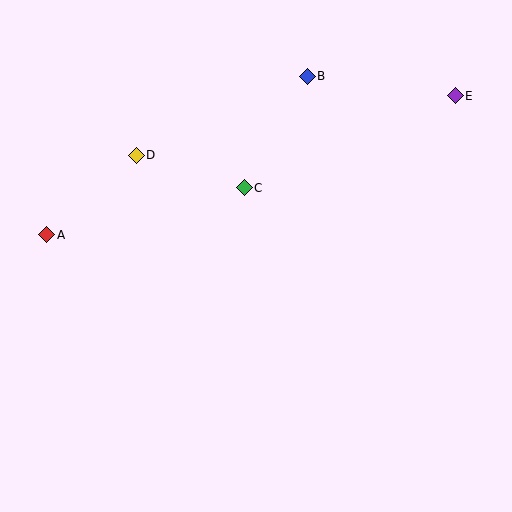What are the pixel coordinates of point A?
Point A is at (47, 235).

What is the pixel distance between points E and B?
The distance between E and B is 149 pixels.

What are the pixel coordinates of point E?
Point E is at (455, 96).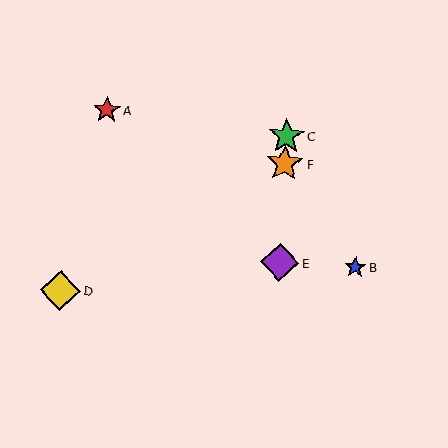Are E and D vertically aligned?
No, E is at x≈280 and D is at x≈60.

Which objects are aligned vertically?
Objects C, E, F are aligned vertically.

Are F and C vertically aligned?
Yes, both are at x≈285.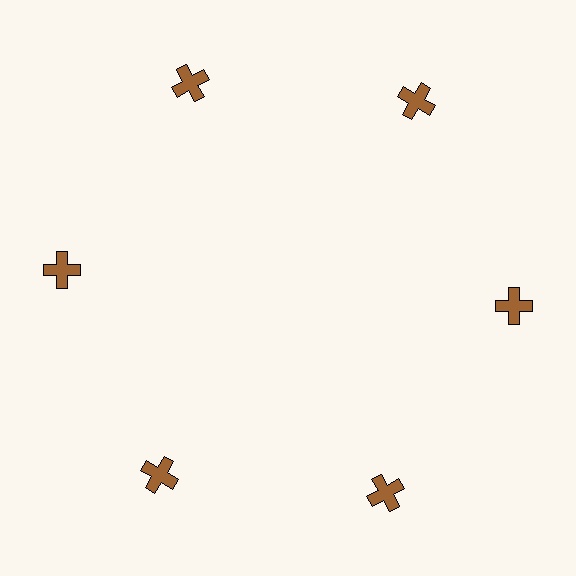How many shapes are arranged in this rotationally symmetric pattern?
There are 6 shapes, arranged in 6 groups of 1.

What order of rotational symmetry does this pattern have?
This pattern has 6-fold rotational symmetry.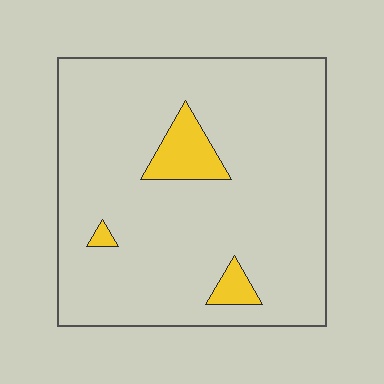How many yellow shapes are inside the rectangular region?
3.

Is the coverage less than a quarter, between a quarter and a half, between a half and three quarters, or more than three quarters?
Less than a quarter.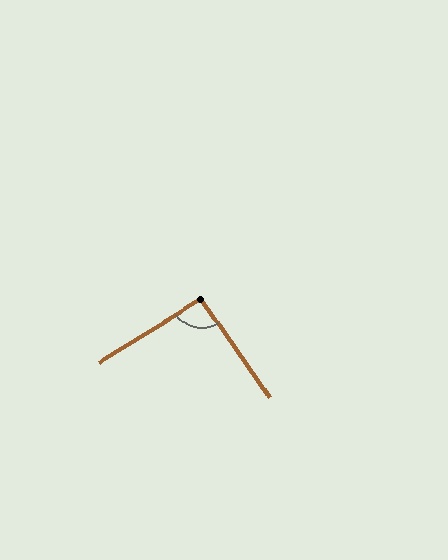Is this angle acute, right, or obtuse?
It is approximately a right angle.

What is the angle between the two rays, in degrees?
Approximately 93 degrees.